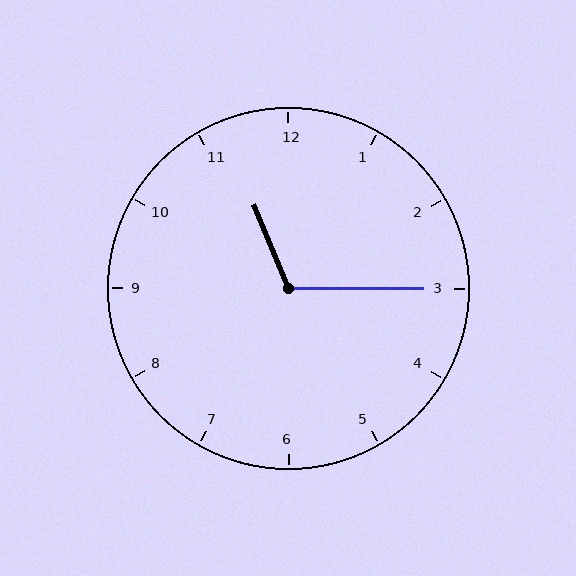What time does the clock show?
11:15.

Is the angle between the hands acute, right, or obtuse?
It is obtuse.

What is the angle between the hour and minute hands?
Approximately 112 degrees.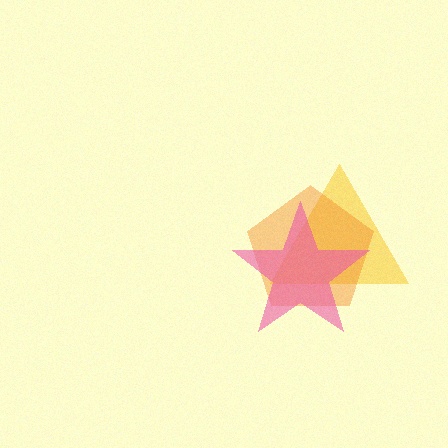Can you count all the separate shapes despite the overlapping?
Yes, there are 3 separate shapes.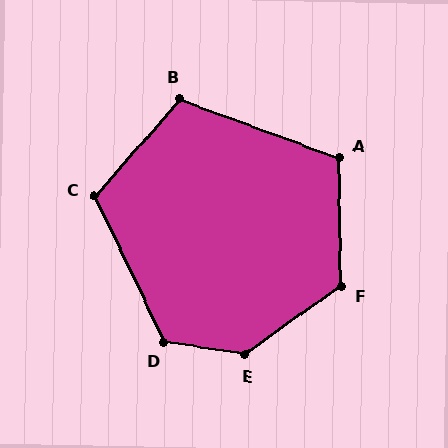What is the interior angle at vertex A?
Approximately 111 degrees (obtuse).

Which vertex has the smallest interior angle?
B, at approximately 111 degrees.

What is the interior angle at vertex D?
Approximately 124 degrees (obtuse).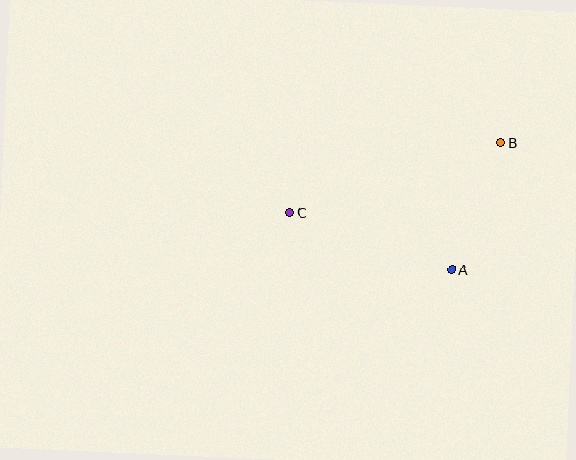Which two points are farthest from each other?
Points B and C are farthest from each other.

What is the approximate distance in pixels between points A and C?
The distance between A and C is approximately 172 pixels.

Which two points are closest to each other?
Points A and B are closest to each other.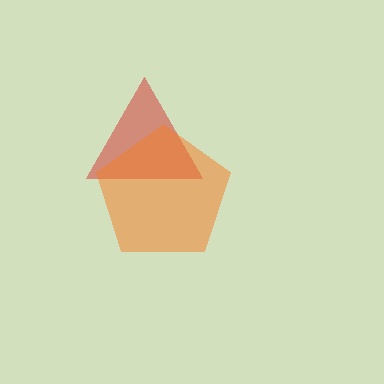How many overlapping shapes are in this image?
There are 2 overlapping shapes in the image.